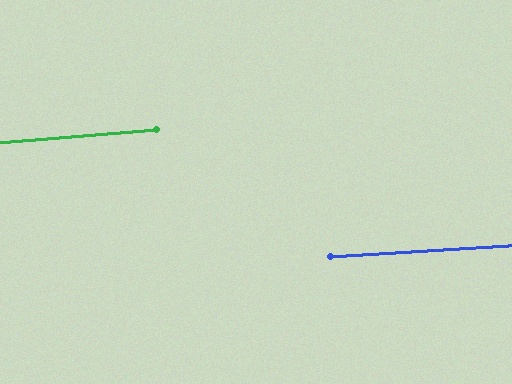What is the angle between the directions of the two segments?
Approximately 1 degree.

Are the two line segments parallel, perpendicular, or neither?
Parallel — their directions differ by only 1.4°.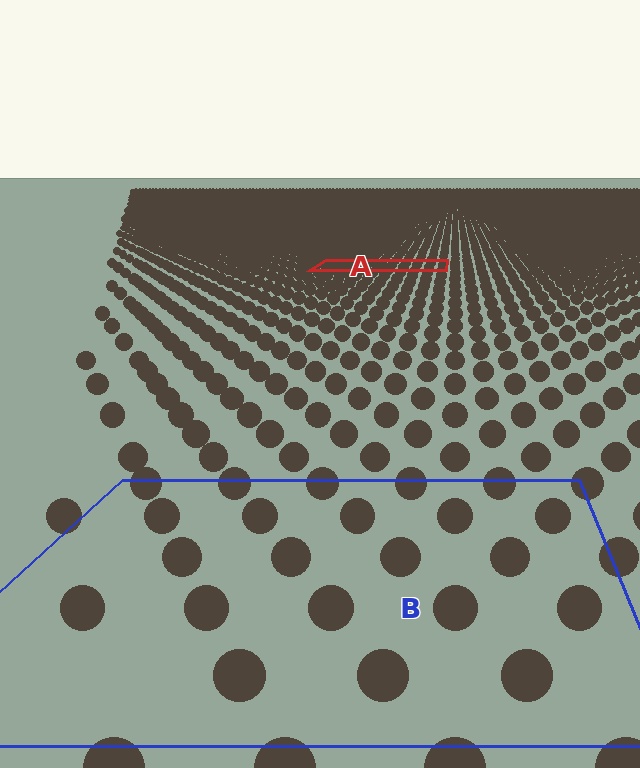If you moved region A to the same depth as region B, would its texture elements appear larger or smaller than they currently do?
They would appear larger. At a closer depth, the same texture elements are projected at a bigger on-screen size.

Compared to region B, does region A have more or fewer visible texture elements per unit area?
Region A has more texture elements per unit area — they are packed more densely because it is farther away.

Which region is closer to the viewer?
Region B is closer. The texture elements there are larger and more spread out.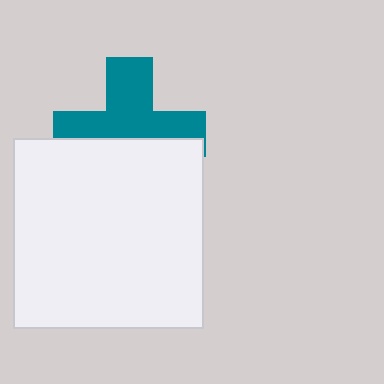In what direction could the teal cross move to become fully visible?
The teal cross could move up. That would shift it out from behind the white square entirely.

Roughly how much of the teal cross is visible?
About half of it is visible (roughly 55%).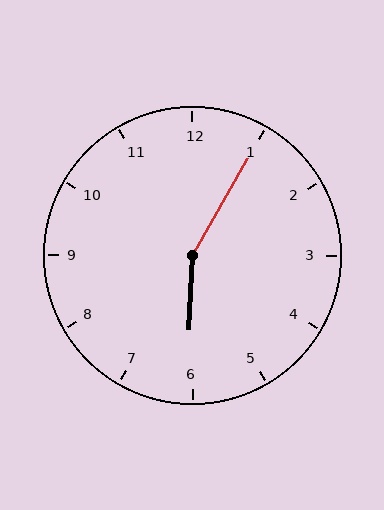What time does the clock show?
6:05.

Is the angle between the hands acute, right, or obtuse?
It is obtuse.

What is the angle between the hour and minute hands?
Approximately 152 degrees.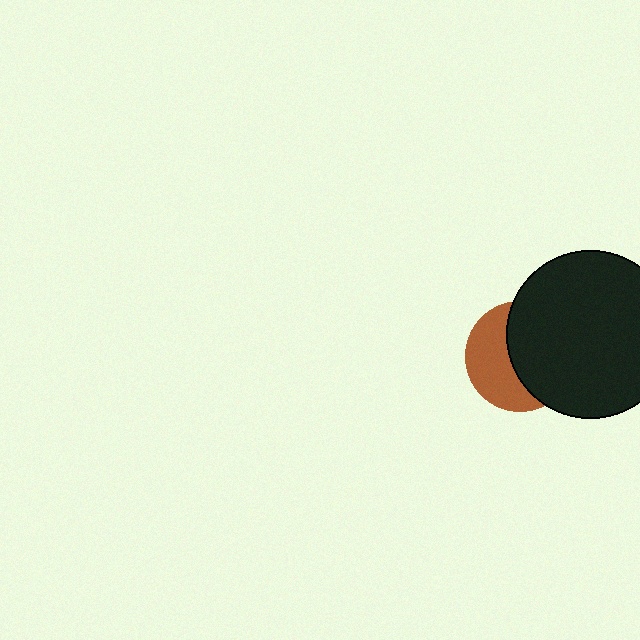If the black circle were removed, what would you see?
You would see the complete brown circle.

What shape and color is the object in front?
The object in front is a black circle.